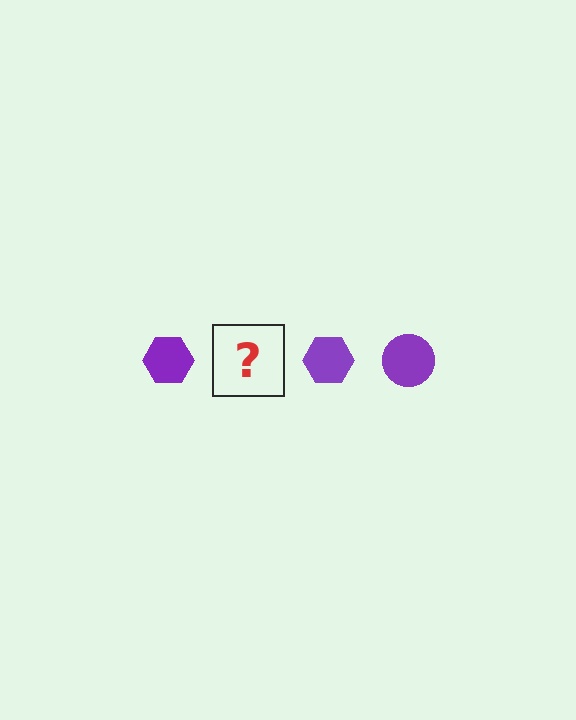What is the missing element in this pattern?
The missing element is a purple circle.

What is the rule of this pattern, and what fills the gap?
The rule is that the pattern cycles through hexagon, circle shapes in purple. The gap should be filled with a purple circle.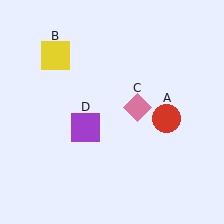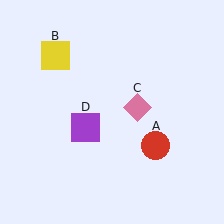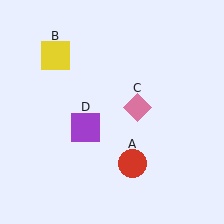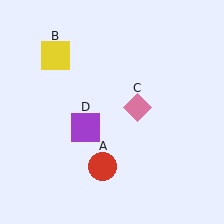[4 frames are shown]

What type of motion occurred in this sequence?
The red circle (object A) rotated clockwise around the center of the scene.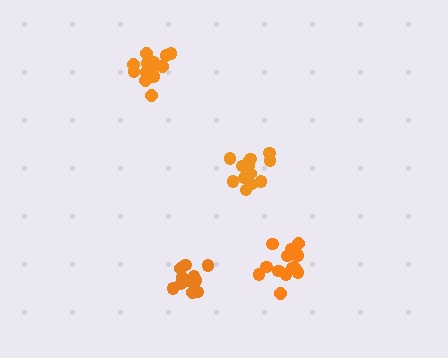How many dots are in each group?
Group 1: 12 dots, Group 2: 13 dots, Group 3: 14 dots, Group 4: 14 dots (53 total).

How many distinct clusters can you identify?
There are 4 distinct clusters.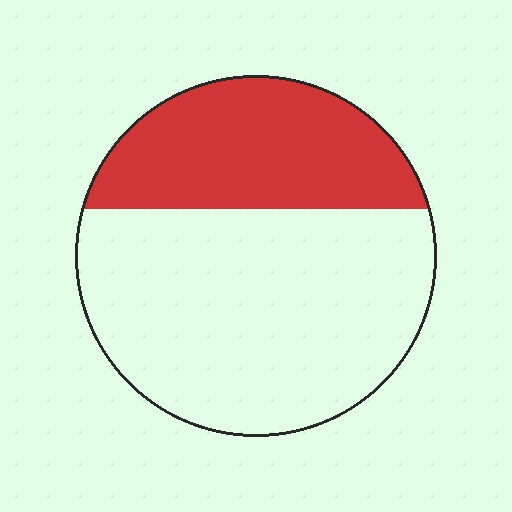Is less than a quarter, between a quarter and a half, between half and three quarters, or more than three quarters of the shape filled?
Between a quarter and a half.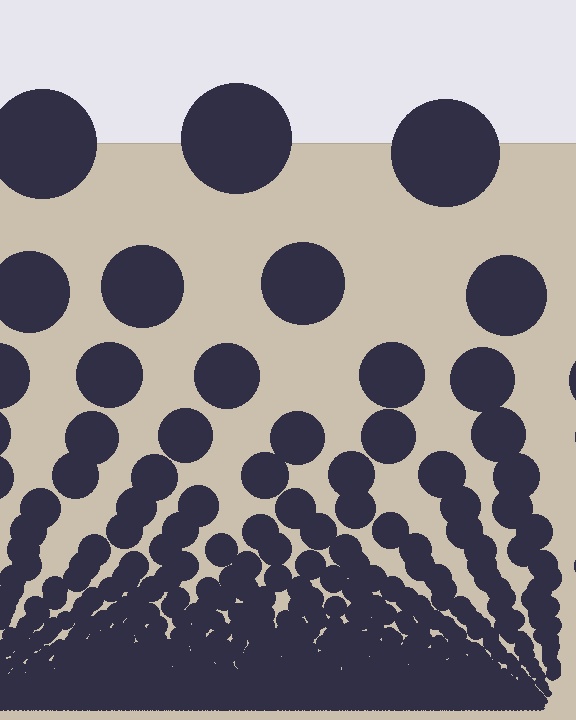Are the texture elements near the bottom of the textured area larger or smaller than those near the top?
Smaller. The gradient is inverted — elements near the bottom are smaller and denser.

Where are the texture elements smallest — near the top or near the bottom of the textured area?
Near the bottom.